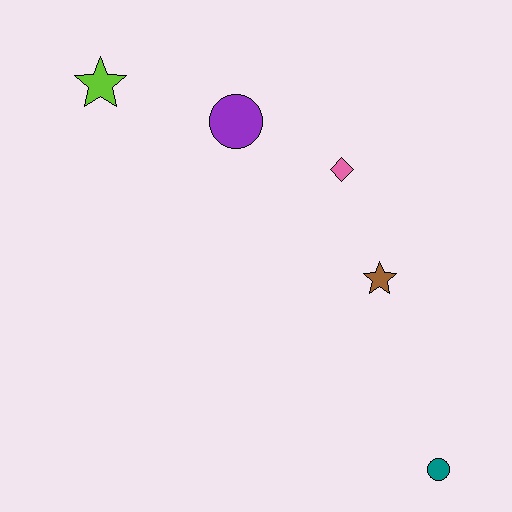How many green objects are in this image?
There are no green objects.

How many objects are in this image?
There are 5 objects.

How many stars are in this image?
There are 2 stars.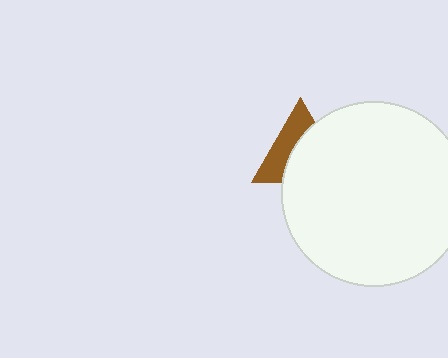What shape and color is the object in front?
The object in front is a white circle.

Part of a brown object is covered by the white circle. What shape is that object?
It is a triangle.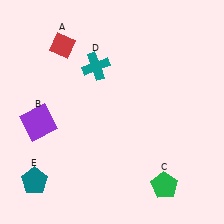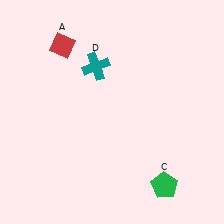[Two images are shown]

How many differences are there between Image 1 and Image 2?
There are 2 differences between the two images.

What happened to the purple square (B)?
The purple square (B) was removed in Image 2. It was in the bottom-left area of Image 1.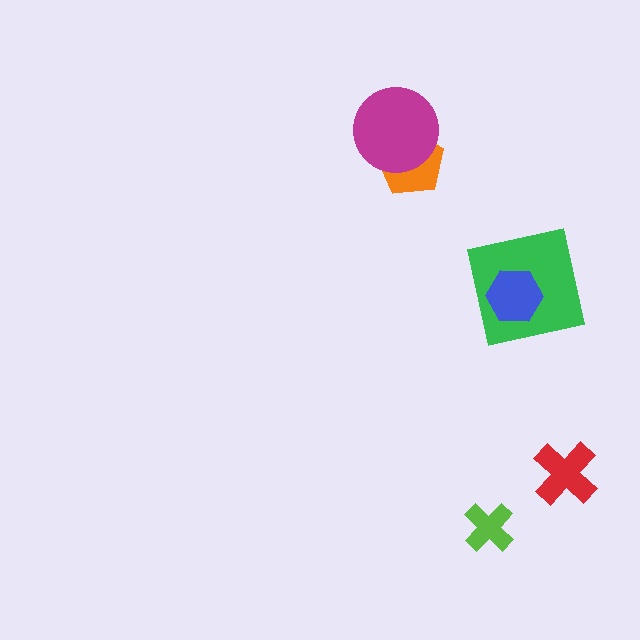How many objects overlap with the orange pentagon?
1 object overlaps with the orange pentagon.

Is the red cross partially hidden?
No, no other shape covers it.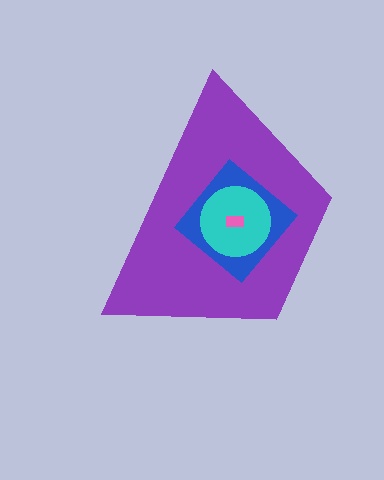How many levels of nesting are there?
4.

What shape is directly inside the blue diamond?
The cyan circle.